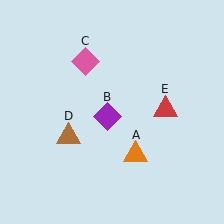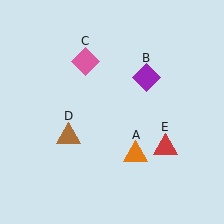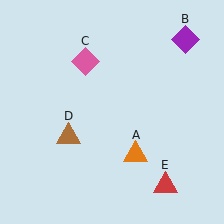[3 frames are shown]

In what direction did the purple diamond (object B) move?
The purple diamond (object B) moved up and to the right.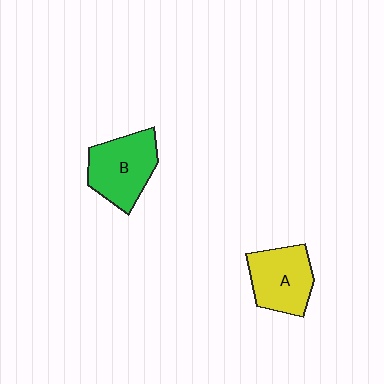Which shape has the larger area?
Shape B (green).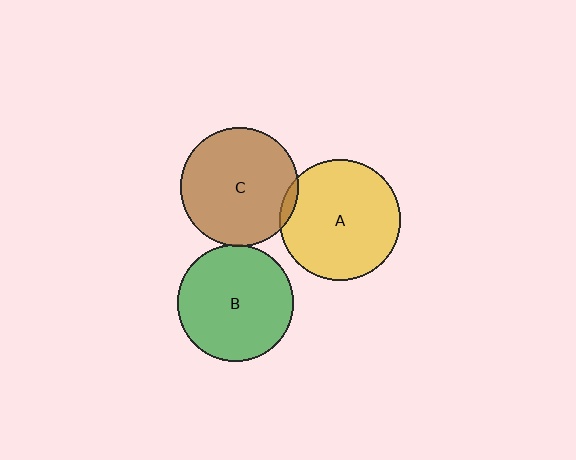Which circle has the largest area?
Circle A (yellow).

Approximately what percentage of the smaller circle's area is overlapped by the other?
Approximately 5%.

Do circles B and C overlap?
Yes.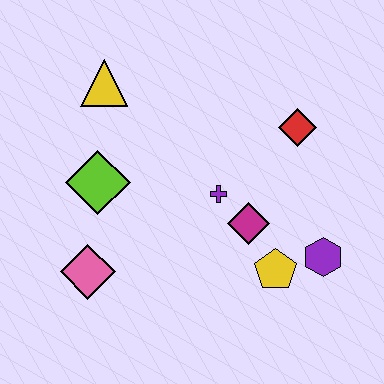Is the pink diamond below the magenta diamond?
Yes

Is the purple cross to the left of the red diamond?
Yes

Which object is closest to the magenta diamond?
The purple cross is closest to the magenta diamond.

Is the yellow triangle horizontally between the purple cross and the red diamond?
No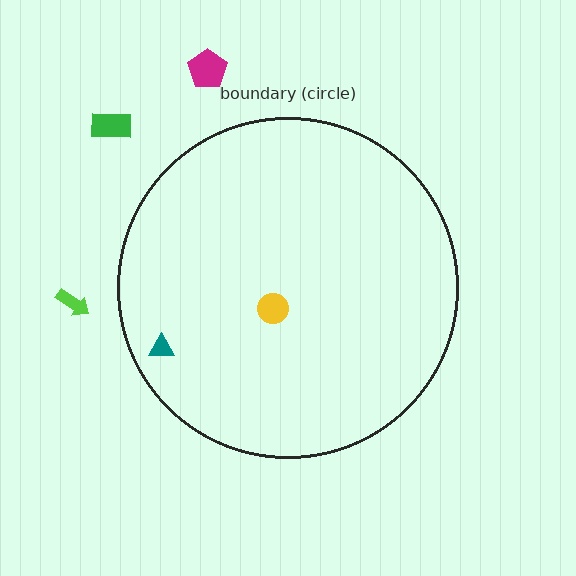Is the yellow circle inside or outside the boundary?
Inside.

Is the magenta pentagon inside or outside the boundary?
Outside.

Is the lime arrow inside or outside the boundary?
Outside.